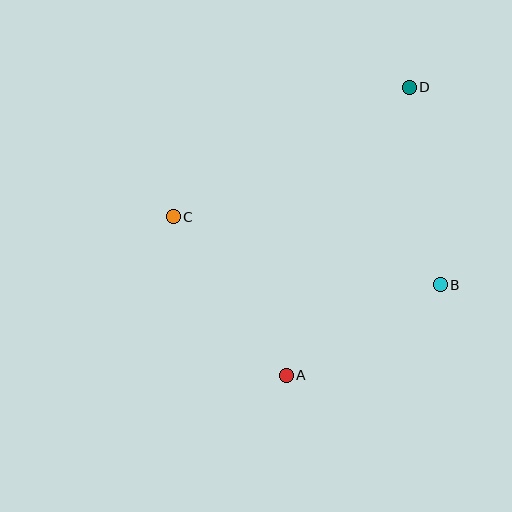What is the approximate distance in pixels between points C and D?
The distance between C and D is approximately 269 pixels.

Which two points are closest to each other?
Points A and B are closest to each other.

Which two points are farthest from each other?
Points A and D are farthest from each other.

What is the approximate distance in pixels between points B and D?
The distance between B and D is approximately 200 pixels.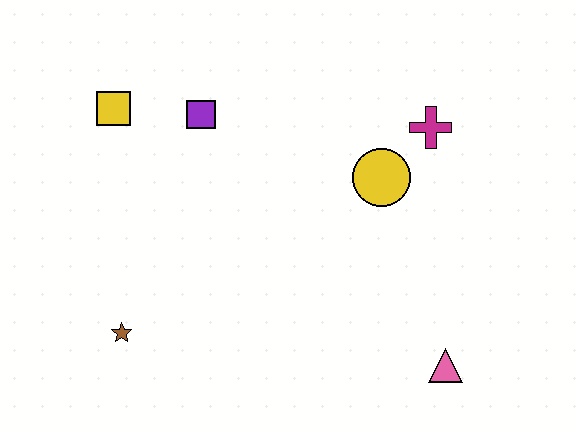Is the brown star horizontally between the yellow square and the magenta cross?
Yes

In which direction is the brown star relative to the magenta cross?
The brown star is to the left of the magenta cross.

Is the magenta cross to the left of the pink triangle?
Yes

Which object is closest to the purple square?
The yellow square is closest to the purple square.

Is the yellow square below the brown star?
No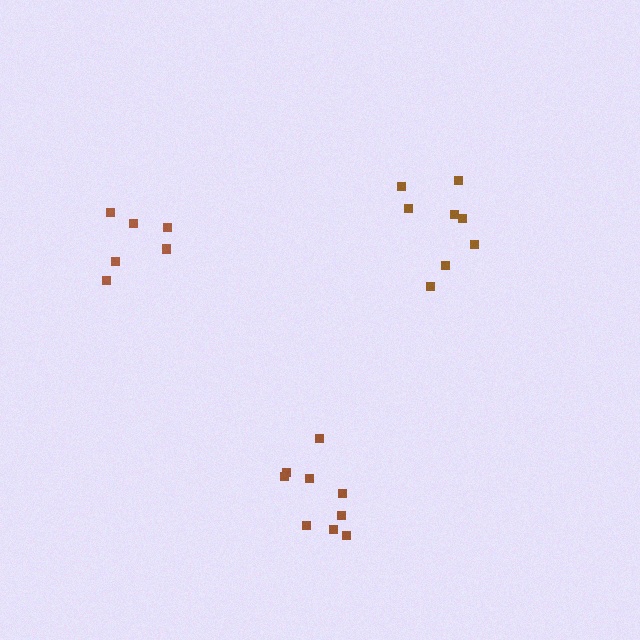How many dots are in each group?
Group 1: 9 dots, Group 2: 6 dots, Group 3: 8 dots (23 total).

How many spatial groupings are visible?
There are 3 spatial groupings.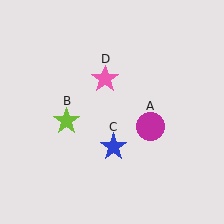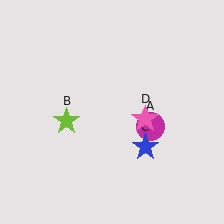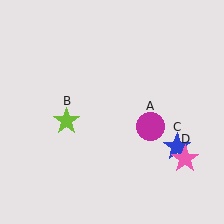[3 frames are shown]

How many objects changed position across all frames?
2 objects changed position: blue star (object C), pink star (object D).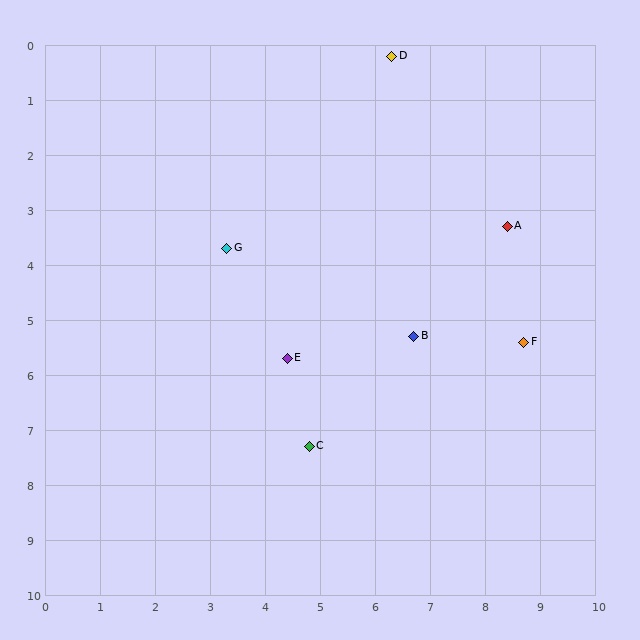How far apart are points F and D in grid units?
Points F and D are about 5.7 grid units apart.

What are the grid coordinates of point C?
Point C is at approximately (4.8, 7.3).